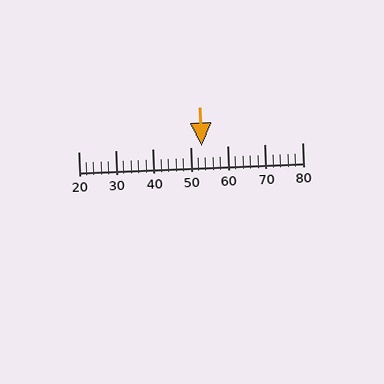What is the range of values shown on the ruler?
The ruler shows values from 20 to 80.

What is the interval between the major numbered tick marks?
The major tick marks are spaced 10 units apart.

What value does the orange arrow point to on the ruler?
The orange arrow points to approximately 53.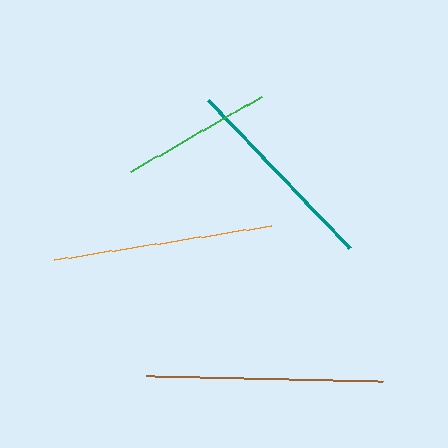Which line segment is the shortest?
The green line is the shortest at approximately 150 pixels.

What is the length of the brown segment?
The brown segment is approximately 237 pixels long.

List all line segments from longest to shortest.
From longest to shortest: brown, orange, teal, green.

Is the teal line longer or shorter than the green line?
The teal line is longer than the green line.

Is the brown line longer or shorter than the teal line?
The brown line is longer than the teal line.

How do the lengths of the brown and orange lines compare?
The brown and orange lines are approximately the same length.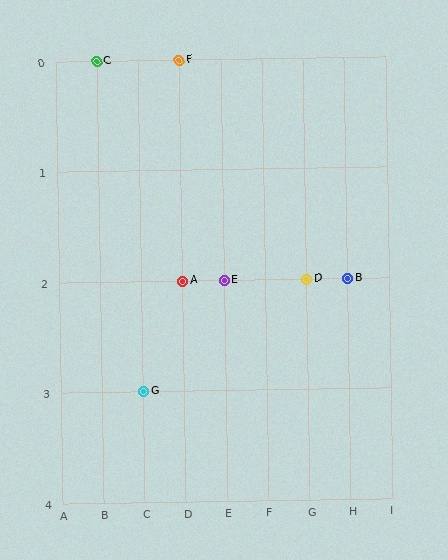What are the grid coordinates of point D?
Point D is at grid coordinates (G, 2).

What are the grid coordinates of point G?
Point G is at grid coordinates (C, 3).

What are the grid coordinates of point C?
Point C is at grid coordinates (B, 0).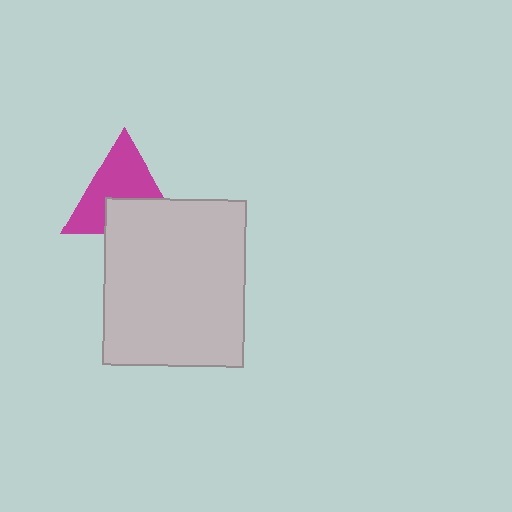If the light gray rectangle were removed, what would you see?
You would see the complete magenta triangle.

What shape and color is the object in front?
The object in front is a light gray rectangle.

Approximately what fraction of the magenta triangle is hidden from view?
Roughly 39% of the magenta triangle is hidden behind the light gray rectangle.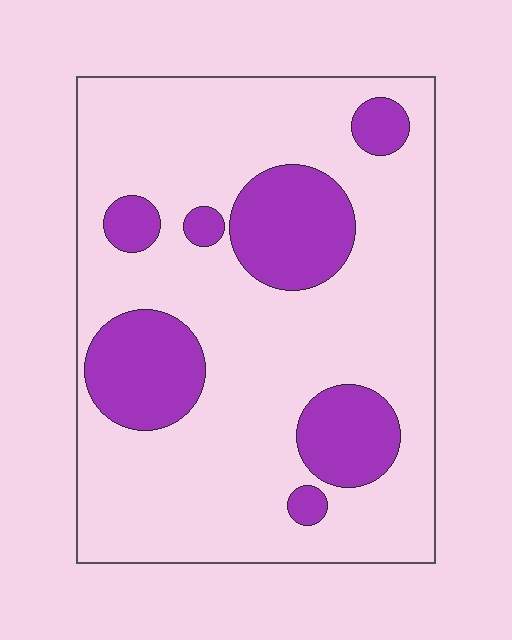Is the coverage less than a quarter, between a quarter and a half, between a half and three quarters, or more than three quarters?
Less than a quarter.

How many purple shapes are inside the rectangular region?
7.